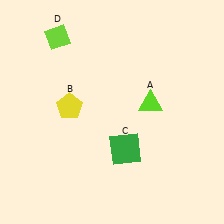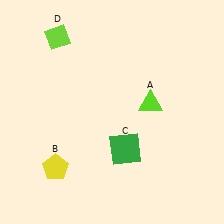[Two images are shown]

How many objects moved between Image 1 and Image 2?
1 object moved between the two images.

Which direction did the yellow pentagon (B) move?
The yellow pentagon (B) moved down.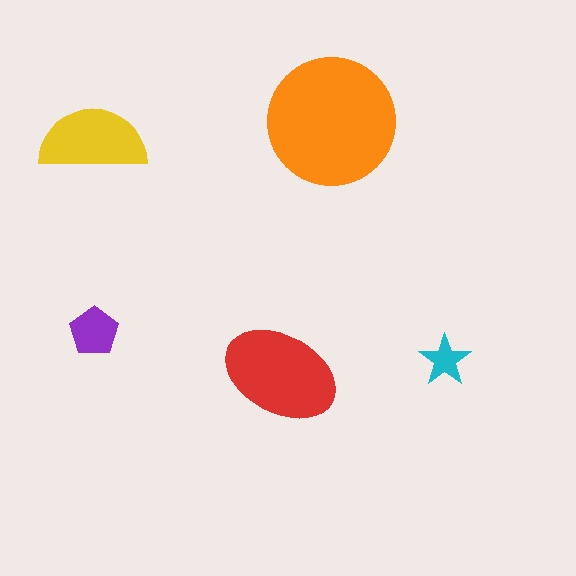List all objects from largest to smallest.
The orange circle, the red ellipse, the yellow semicircle, the purple pentagon, the cyan star.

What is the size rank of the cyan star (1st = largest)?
5th.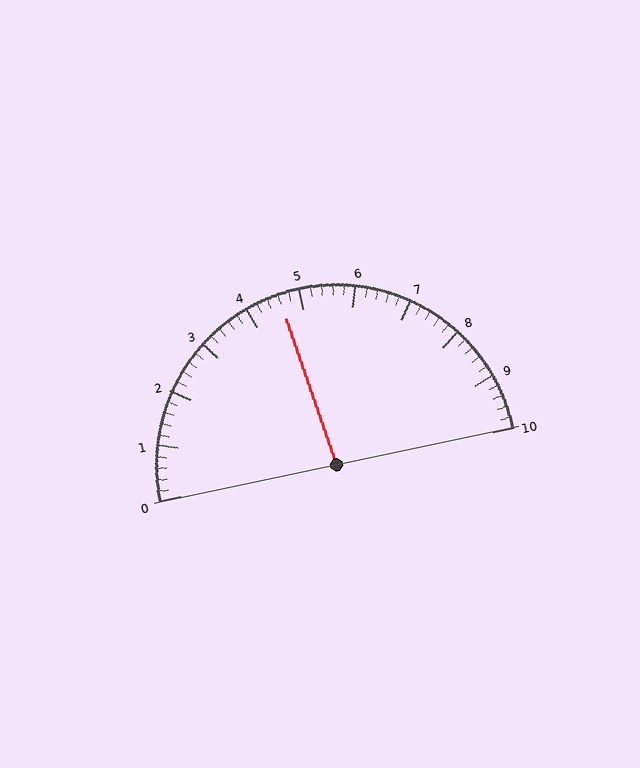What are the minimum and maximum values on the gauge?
The gauge ranges from 0 to 10.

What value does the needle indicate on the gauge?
The needle indicates approximately 4.6.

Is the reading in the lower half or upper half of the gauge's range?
The reading is in the lower half of the range (0 to 10).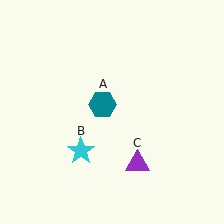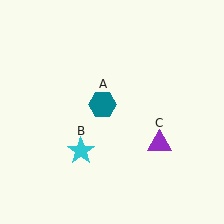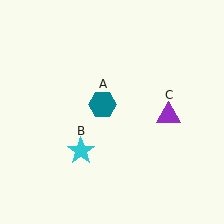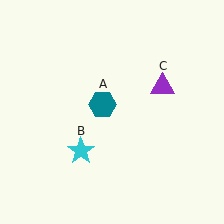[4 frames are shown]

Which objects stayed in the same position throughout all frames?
Teal hexagon (object A) and cyan star (object B) remained stationary.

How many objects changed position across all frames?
1 object changed position: purple triangle (object C).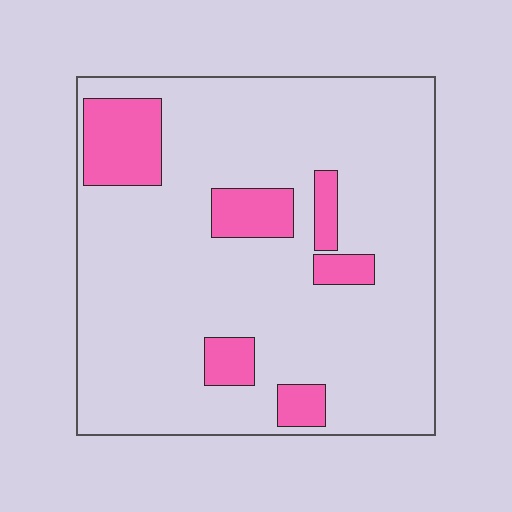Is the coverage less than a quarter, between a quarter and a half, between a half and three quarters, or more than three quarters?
Less than a quarter.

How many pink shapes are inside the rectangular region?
6.